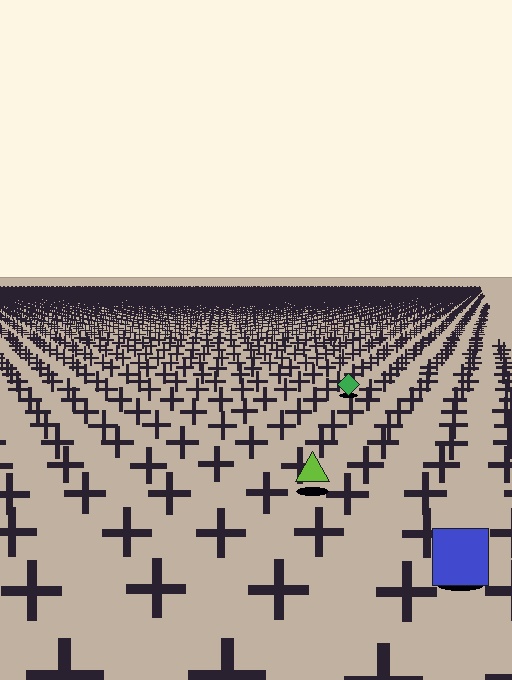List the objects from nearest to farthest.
From nearest to farthest: the blue square, the lime triangle, the green diamond.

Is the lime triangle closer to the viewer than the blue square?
No. The blue square is closer — you can tell from the texture gradient: the ground texture is coarser near it.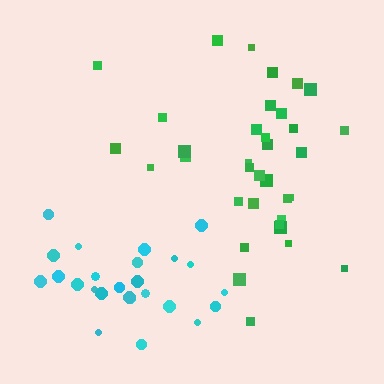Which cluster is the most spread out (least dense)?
Green.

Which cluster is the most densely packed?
Cyan.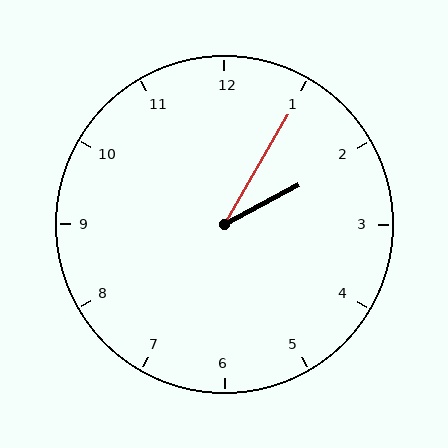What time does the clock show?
2:05.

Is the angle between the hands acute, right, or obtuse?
It is acute.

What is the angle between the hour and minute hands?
Approximately 32 degrees.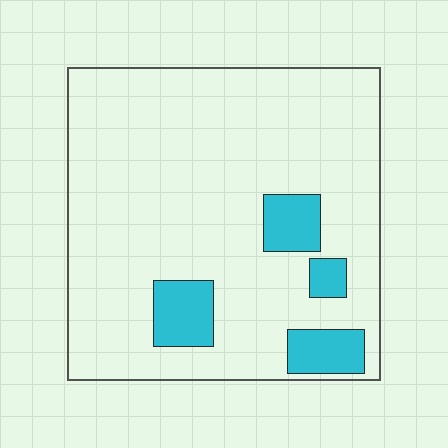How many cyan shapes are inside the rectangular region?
4.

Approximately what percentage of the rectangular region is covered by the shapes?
Approximately 15%.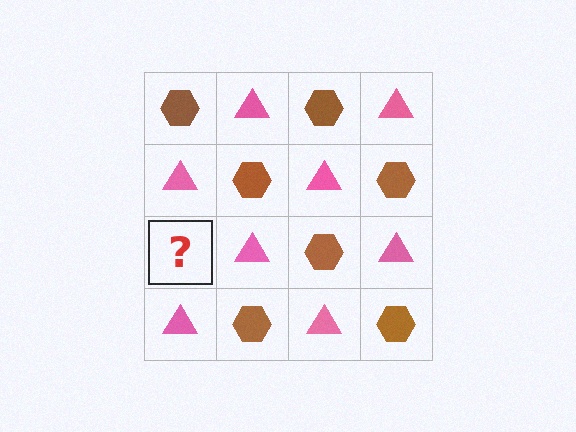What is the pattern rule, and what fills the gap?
The rule is that it alternates brown hexagon and pink triangle in a checkerboard pattern. The gap should be filled with a brown hexagon.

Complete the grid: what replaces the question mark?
The question mark should be replaced with a brown hexagon.